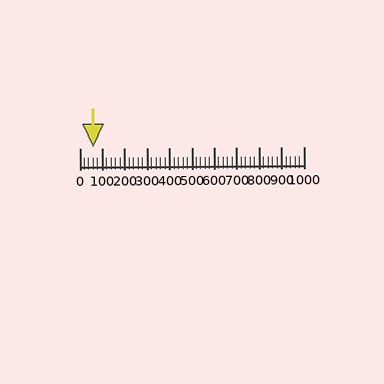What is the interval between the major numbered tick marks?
The major tick marks are spaced 100 units apart.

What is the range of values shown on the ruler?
The ruler shows values from 0 to 1000.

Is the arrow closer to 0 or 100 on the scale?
The arrow is closer to 100.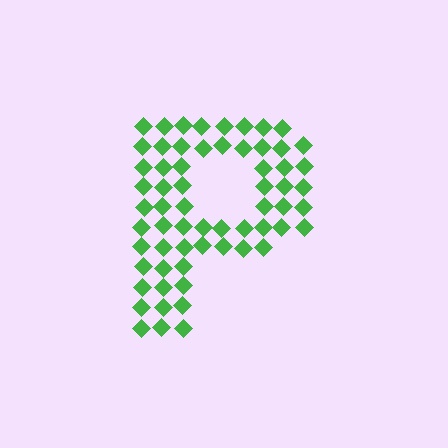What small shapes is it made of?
It is made of small diamonds.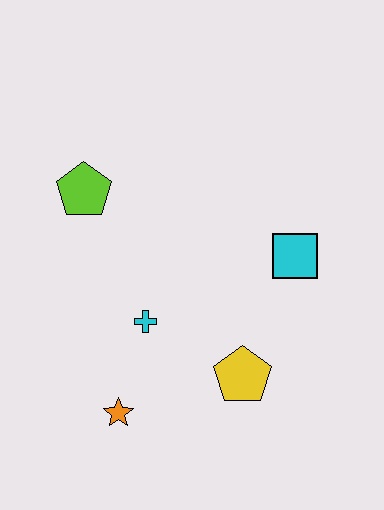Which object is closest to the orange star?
The cyan cross is closest to the orange star.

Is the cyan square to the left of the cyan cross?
No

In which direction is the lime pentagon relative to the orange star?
The lime pentagon is above the orange star.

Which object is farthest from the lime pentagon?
The yellow pentagon is farthest from the lime pentagon.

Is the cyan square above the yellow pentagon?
Yes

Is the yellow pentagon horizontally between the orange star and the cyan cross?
No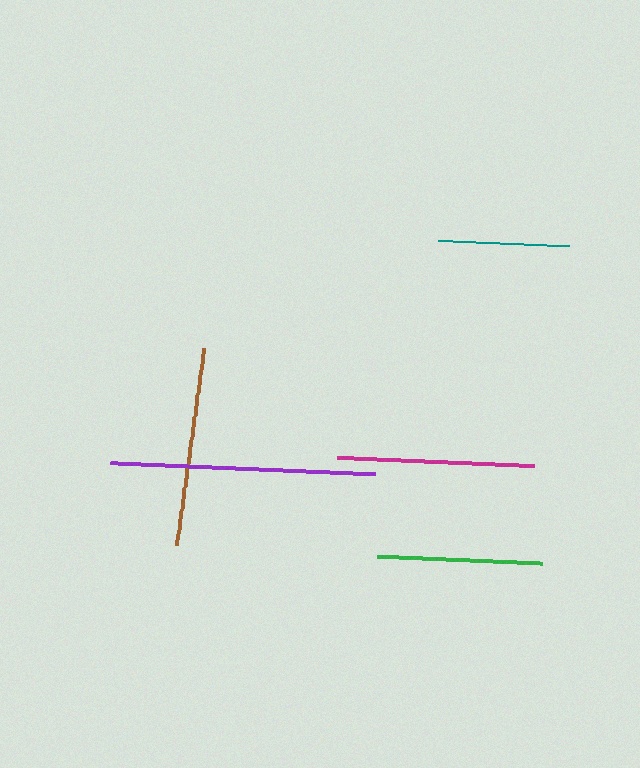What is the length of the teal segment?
The teal segment is approximately 131 pixels long.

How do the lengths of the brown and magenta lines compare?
The brown and magenta lines are approximately the same length.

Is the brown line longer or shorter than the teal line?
The brown line is longer than the teal line.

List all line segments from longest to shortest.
From longest to shortest: purple, brown, magenta, green, teal.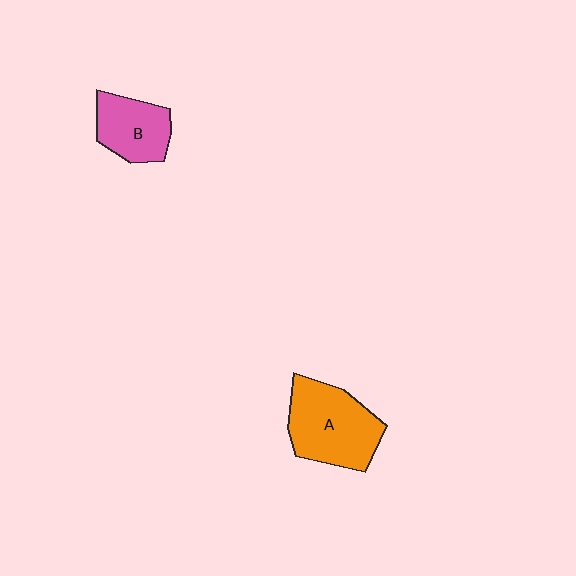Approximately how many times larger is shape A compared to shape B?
Approximately 1.5 times.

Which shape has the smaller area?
Shape B (pink).